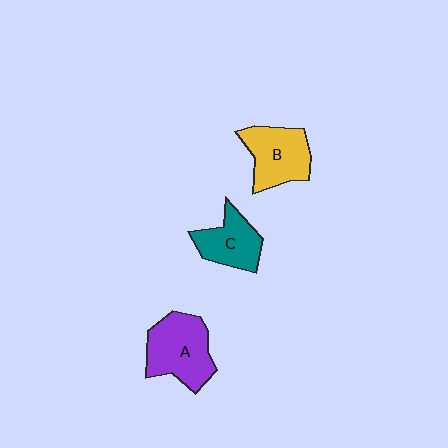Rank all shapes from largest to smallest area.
From largest to smallest: A (purple), B (yellow), C (teal).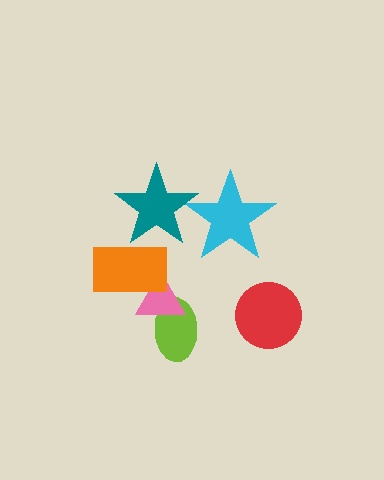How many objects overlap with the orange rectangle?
2 objects overlap with the orange rectangle.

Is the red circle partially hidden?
No, no other shape covers it.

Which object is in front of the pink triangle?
The orange rectangle is in front of the pink triangle.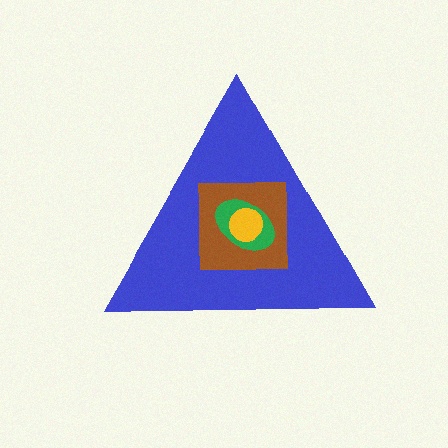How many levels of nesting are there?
4.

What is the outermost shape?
The blue triangle.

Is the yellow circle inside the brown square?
Yes.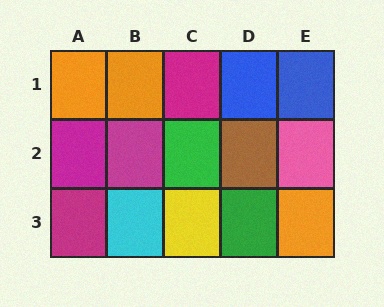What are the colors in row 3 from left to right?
Magenta, cyan, yellow, green, orange.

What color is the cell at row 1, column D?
Blue.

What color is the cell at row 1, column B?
Orange.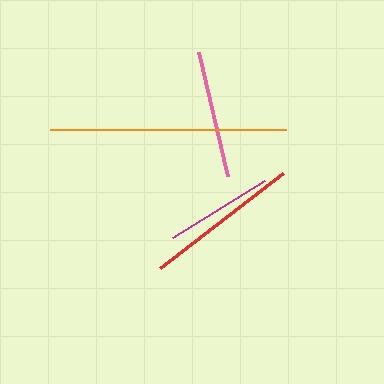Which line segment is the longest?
The orange line is the longest at approximately 237 pixels.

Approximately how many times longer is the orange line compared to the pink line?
The orange line is approximately 1.9 times the length of the pink line.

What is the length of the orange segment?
The orange segment is approximately 237 pixels long.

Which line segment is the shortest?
The magenta line is the shortest at approximately 108 pixels.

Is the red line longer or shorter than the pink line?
The red line is longer than the pink line.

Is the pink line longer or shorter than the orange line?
The orange line is longer than the pink line.